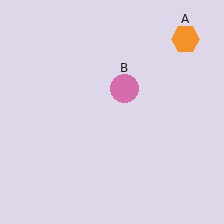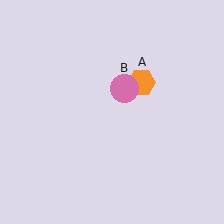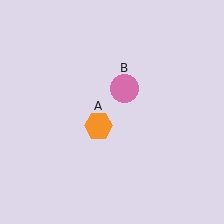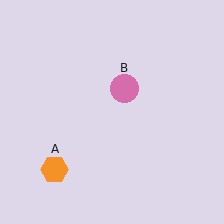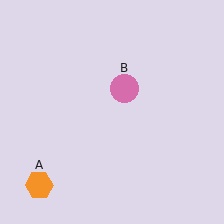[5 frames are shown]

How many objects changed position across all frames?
1 object changed position: orange hexagon (object A).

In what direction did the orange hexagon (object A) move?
The orange hexagon (object A) moved down and to the left.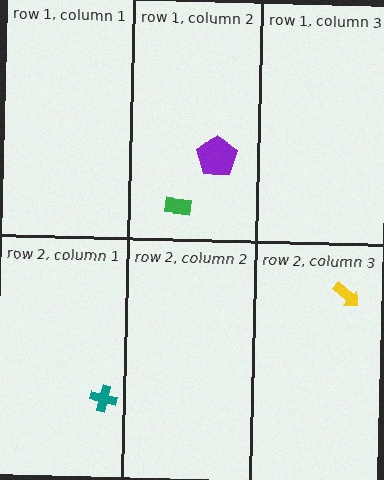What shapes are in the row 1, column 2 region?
The purple pentagon, the green rectangle.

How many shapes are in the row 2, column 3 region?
1.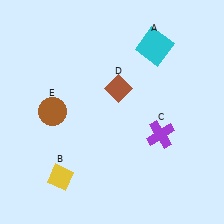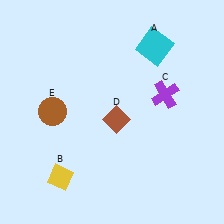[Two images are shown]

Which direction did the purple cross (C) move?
The purple cross (C) moved up.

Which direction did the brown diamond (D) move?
The brown diamond (D) moved down.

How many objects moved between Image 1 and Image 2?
2 objects moved between the two images.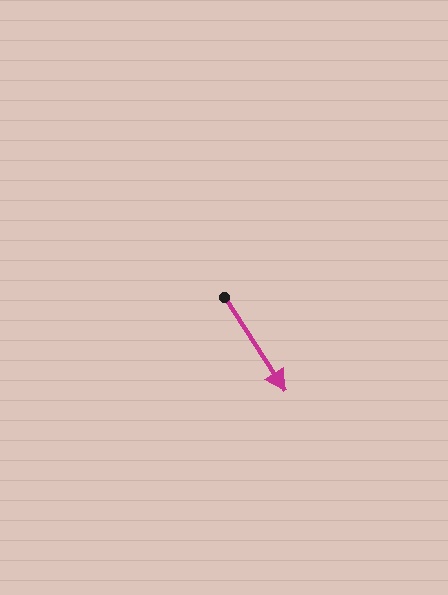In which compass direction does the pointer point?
Southeast.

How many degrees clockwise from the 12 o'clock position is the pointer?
Approximately 147 degrees.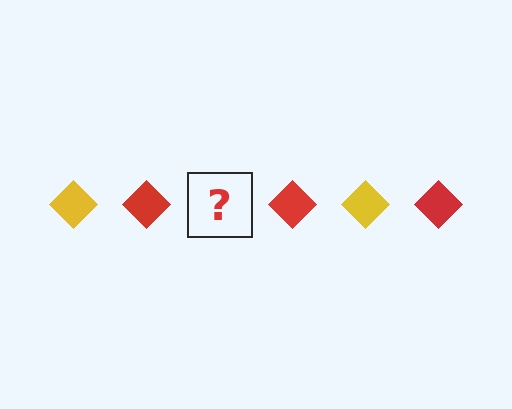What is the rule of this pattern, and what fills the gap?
The rule is that the pattern cycles through yellow, red diamonds. The gap should be filled with a yellow diamond.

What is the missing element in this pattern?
The missing element is a yellow diamond.